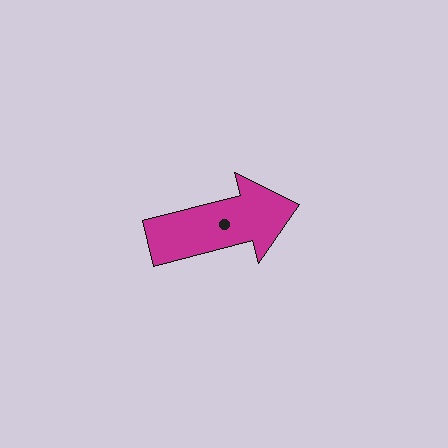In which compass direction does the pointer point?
East.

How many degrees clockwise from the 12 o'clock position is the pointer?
Approximately 75 degrees.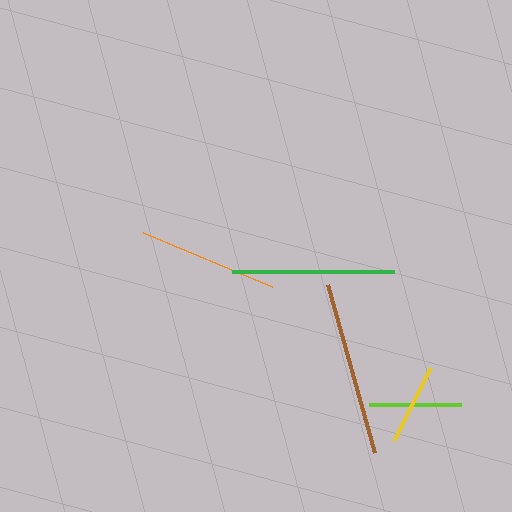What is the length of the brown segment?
The brown segment is approximately 175 pixels long.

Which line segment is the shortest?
The yellow line is the shortest at approximately 82 pixels.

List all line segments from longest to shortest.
From longest to shortest: brown, green, orange, lime, yellow.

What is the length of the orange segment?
The orange segment is approximately 140 pixels long.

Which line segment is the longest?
The brown line is the longest at approximately 175 pixels.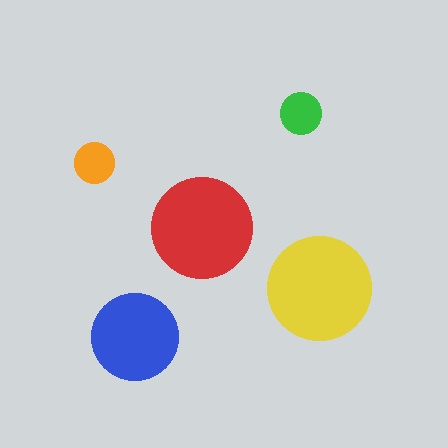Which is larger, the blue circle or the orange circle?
The blue one.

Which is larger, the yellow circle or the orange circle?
The yellow one.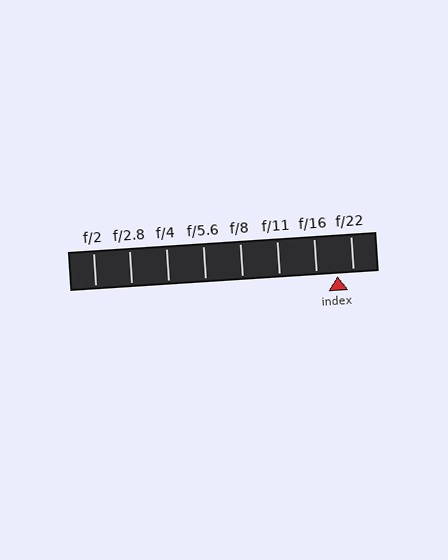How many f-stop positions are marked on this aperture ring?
There are 8 f-stop positions marked.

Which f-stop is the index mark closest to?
The index mark is closest to f/22.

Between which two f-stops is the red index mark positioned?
The index mark is between f/16 and f/22.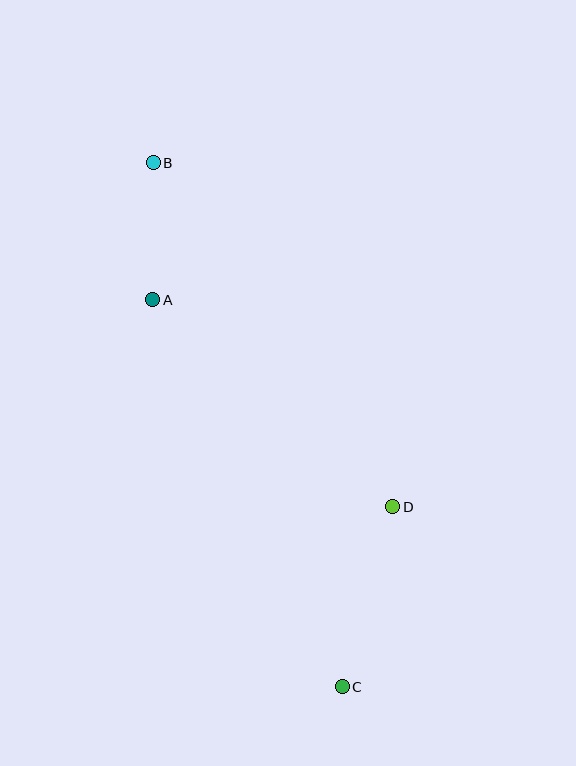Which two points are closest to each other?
Points A and B are closest to each other.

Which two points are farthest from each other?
Points B and C are farthest from each other.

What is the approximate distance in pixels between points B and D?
The distance between B and D is approximately 419 pixels.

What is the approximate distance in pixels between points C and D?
The distance between C and D is approximately 187 pixels.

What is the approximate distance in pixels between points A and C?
The distance between A and C is approximately 431 pixels.